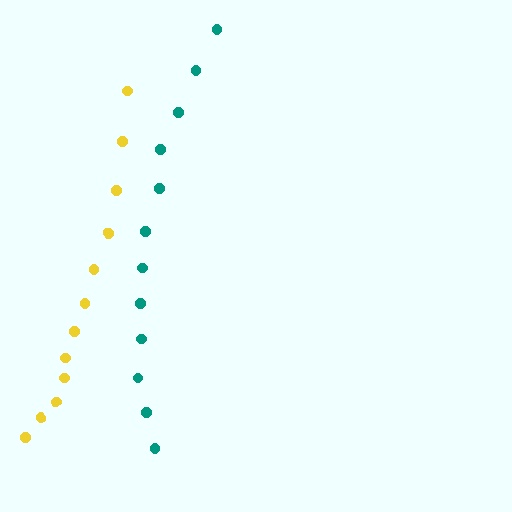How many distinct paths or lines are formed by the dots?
There are 2 distinct paths.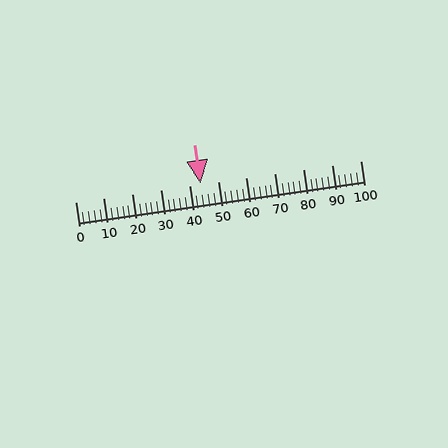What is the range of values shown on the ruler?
The ruler shows values from 0 to 100.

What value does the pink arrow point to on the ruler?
The pink arrow points to approximately 44.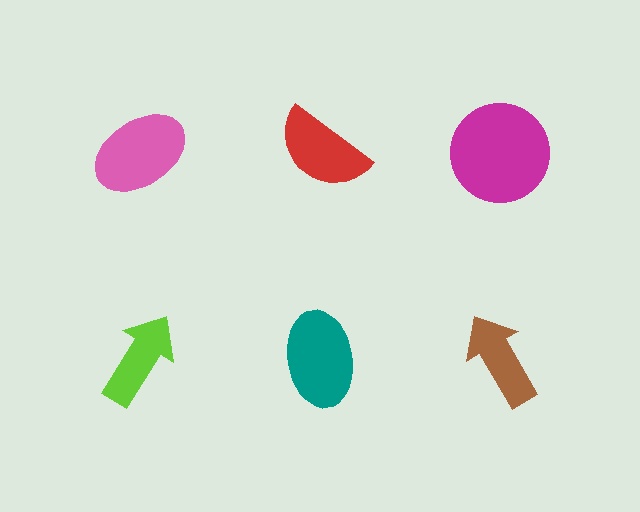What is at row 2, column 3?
A brown arrow.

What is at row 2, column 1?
A lime arrow.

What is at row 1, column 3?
A magenta circle.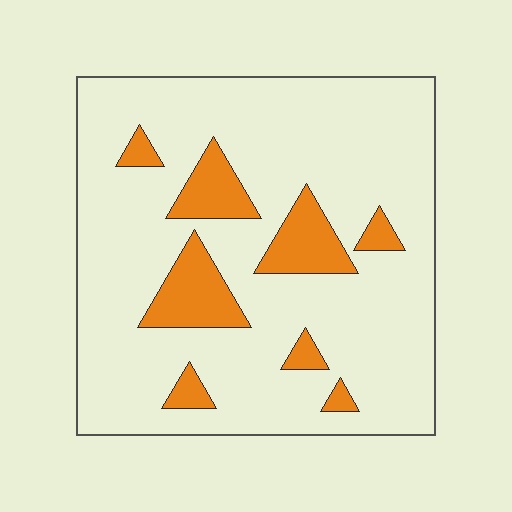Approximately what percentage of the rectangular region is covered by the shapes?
Approximately 15%.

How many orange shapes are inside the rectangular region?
8.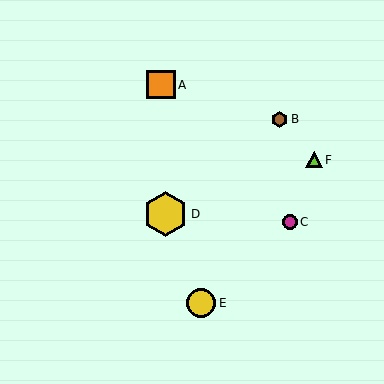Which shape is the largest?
The yellow hexagon (labeled D) is the largest.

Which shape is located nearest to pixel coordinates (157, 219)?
The yellow hexagon (labeled D) at (166, 214) is nearest to that location.